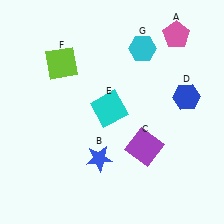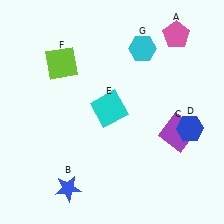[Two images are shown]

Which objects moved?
The objects that moved are: the blue star (B), the purple square (C), the blue hexagon (D).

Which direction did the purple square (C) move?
The purple square (C) moved right.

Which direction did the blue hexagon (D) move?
The blue hexagon (D) moved down.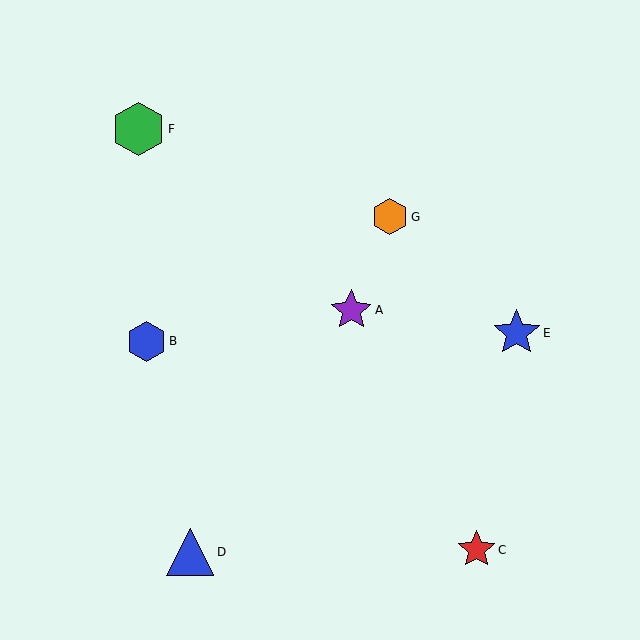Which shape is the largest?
The green hexagon (labeled F) is the largest.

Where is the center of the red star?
The center of the red star is at (476, 550).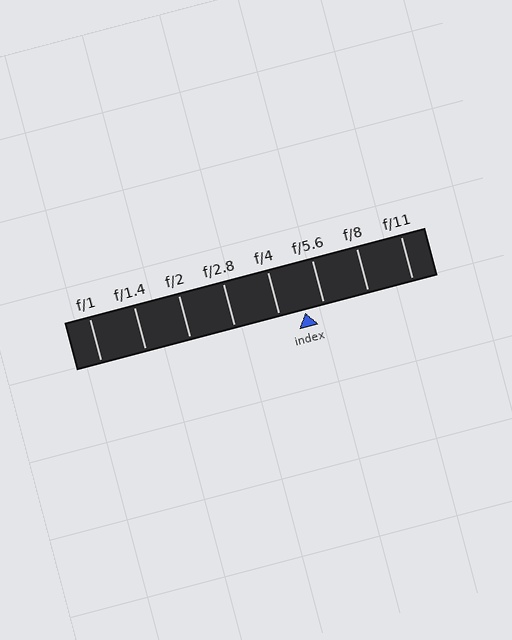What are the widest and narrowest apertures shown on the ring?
The widest aperture shown is f/1 and the narrowest is f/11.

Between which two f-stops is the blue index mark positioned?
The index mark is between f/4 and f/5.6.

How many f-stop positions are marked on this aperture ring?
There are 8 f-stop positions marked.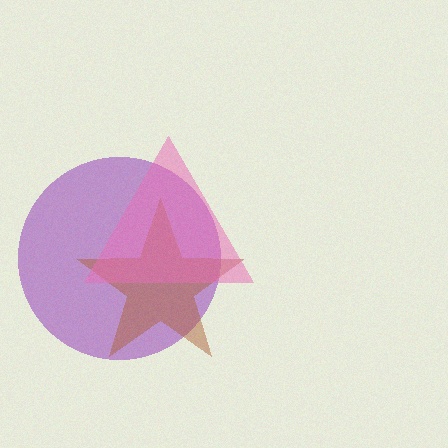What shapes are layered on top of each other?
The layered shapes are: a purple circle, a brown star, a pink triangle.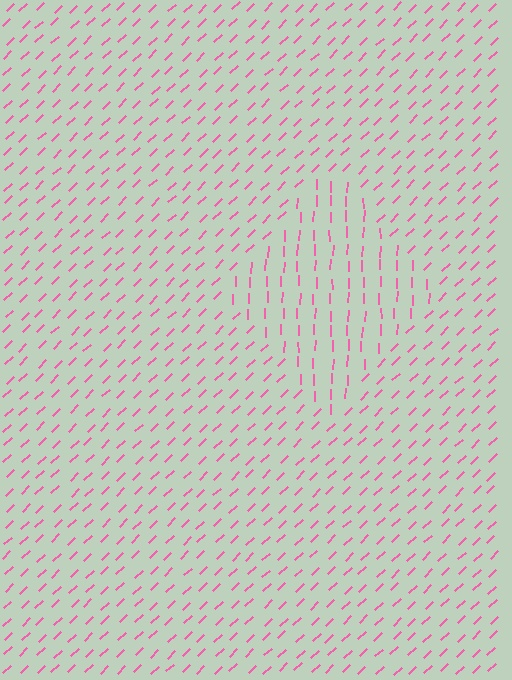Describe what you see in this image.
The image is filled with small pink line segments. A diamond region in the image has lines oriented differently from the surrounding lines, creating a visible texture boundary.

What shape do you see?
I see a diamond.